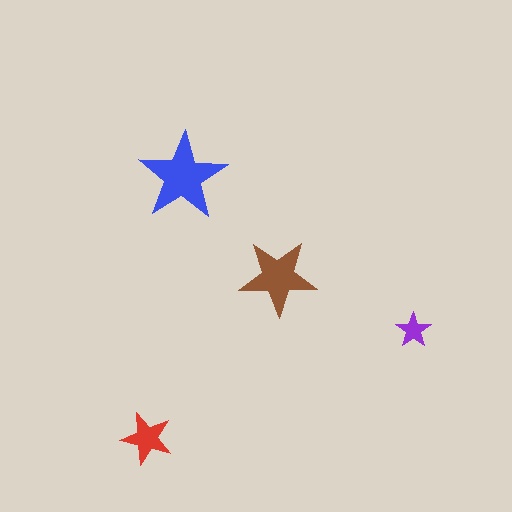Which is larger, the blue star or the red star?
The blue one.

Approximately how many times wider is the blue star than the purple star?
About 2.5 times wider.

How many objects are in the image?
There are 4 objects in the image.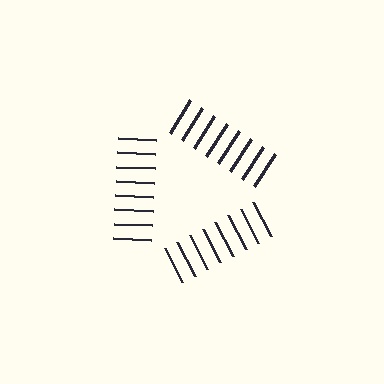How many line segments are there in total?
24 — 8 along each of the 3 edges.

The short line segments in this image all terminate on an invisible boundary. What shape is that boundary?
An illusory triangle — the line segments terminate on its edges but no continuous stroke is drawn.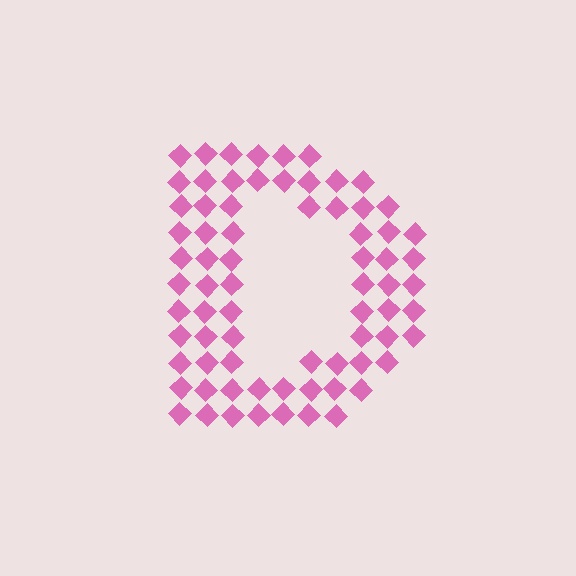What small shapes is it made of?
It is made of small diamonds.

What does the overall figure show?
The overall figure shows the letter D.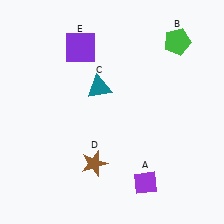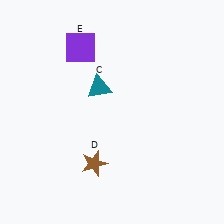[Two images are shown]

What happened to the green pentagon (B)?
The green pentagon (B) was removed in Image 2. It was in the top-right area of Image 1.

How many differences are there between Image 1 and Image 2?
There are 2 differences between the two images.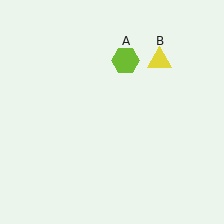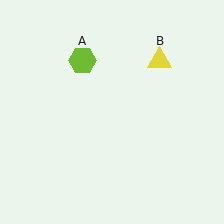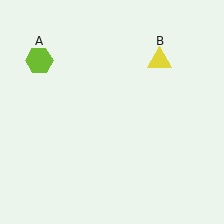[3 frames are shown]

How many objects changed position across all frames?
1 object changed position: lime hexagon (object A).